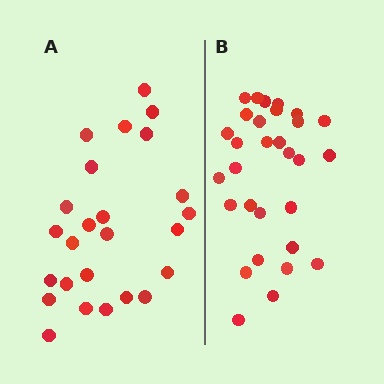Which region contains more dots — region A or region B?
Region B (the right region) has more dots.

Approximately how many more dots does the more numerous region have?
Region B has about 5 more dots than region A.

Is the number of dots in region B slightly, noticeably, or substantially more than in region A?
Region B has only slightly more — the two regions are fairly close. The ratio is roughly 1.2 to 1.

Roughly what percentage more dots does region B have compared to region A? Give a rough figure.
About 20% more.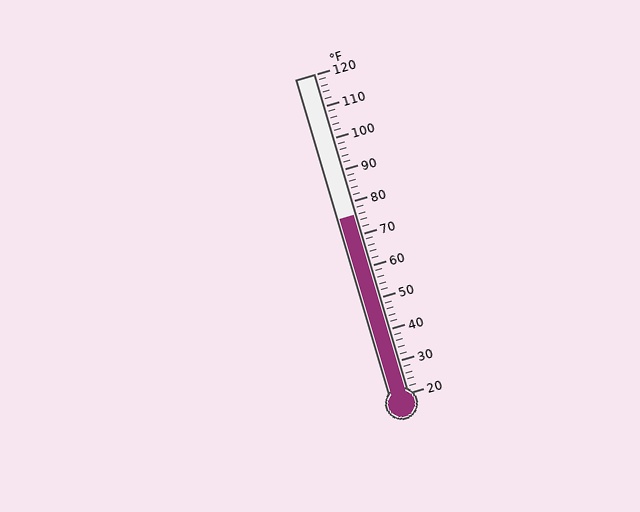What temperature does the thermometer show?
The thermometer shows approximately 76°F.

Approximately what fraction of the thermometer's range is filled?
The thermometer is filled to approximately 55% of its range.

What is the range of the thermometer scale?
The thermometer scale ranges from 20°F to 120°F.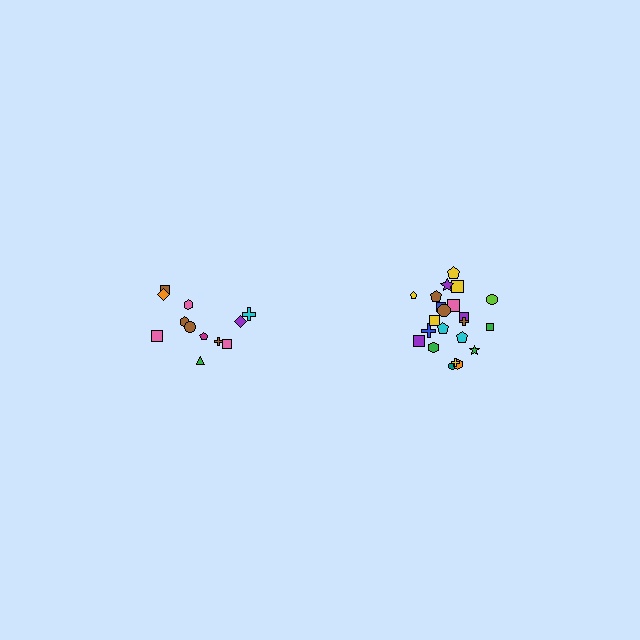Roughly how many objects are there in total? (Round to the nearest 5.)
Roughly 35 objects in total.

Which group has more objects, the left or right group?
The right group.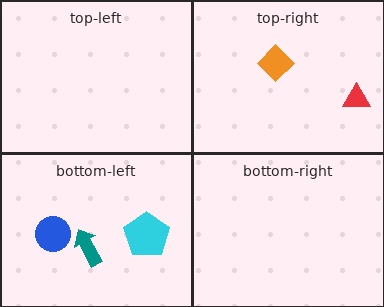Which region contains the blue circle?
The bottom-left region.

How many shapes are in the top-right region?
2.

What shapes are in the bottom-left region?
The teal arrow, the blue circle, the cyan pentagon.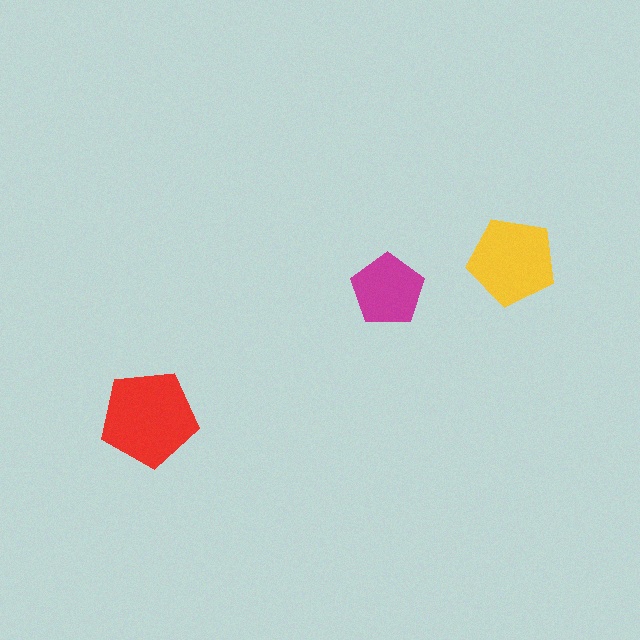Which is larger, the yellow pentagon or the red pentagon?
The red one.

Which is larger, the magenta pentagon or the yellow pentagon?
The yellow one.